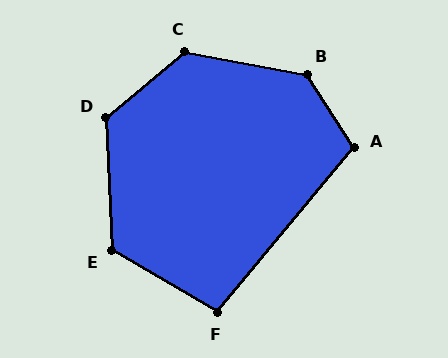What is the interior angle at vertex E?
Approximately 123 degrees (obtuse).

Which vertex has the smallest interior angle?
F, at approximately 99 degrees.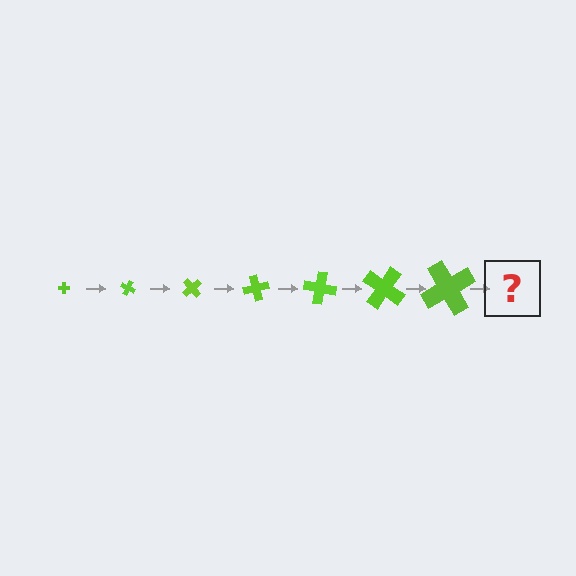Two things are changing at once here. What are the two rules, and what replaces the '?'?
The two rules are that the cross grows larger each step and it rotates 25 degrees each step. The '?' should be a cross, larger than the previous one and rotated 175 degrees from the start.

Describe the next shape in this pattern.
It should be a cross, larger than the previous one and rotated 175 degrees from the start.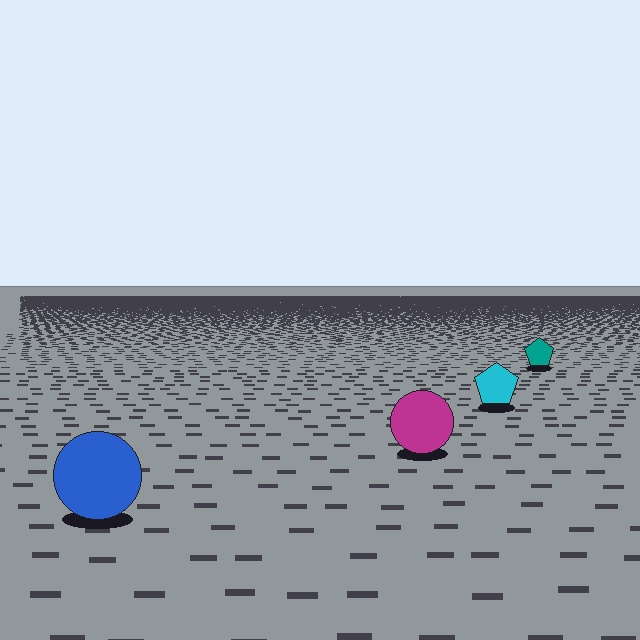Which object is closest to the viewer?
The blue circle is closest. The texture marks near it are larger and more spread out.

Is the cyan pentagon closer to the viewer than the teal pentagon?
Yes. The cyan pentagon is closer — you can tell from the texture gradient: the ground texture is coarser near it.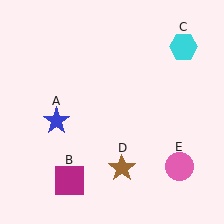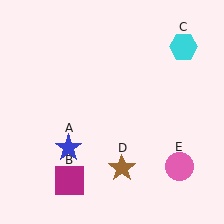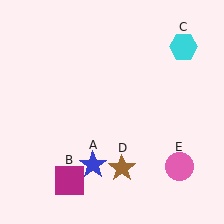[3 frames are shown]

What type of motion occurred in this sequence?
The blue star (object A) rotated counterclockwise around the center of the scene.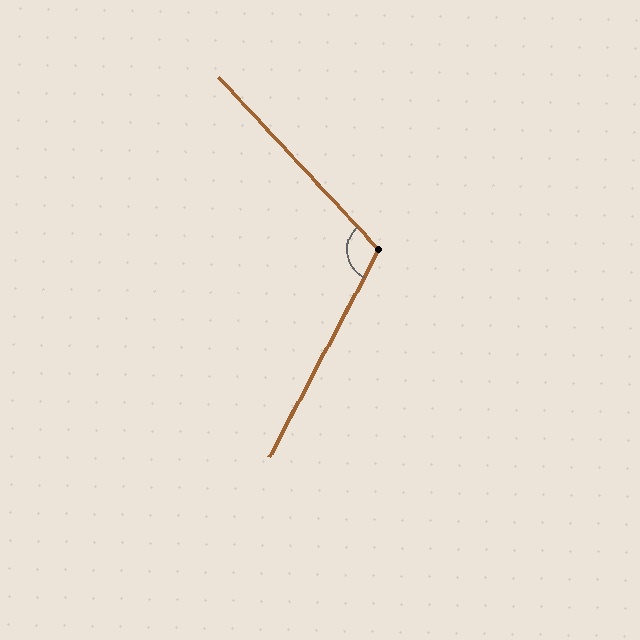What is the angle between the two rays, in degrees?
Approximately 110 degrees.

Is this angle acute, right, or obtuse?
It is obtuse.